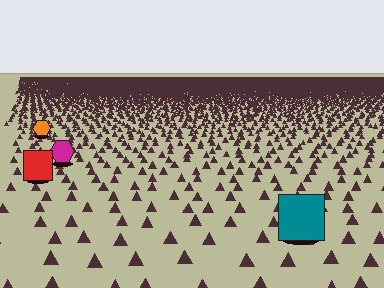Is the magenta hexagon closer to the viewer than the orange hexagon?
Yes. The magenta hexagon is closer — you can tell from the texture gradient: the ground texture is coarser near it.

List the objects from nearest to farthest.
From nearest to farthest: the teal square, the red square, the magenta hexagon, the orange hexagon.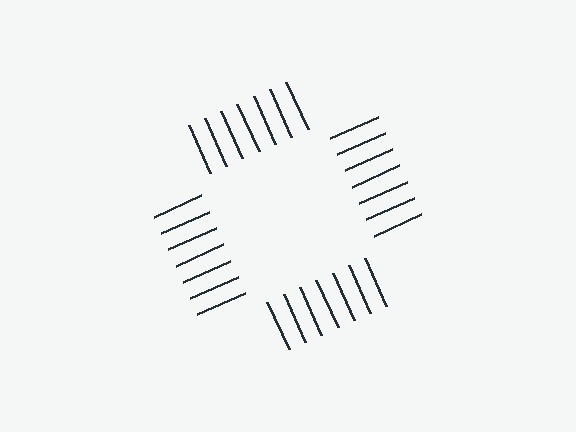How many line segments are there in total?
28 — 7 along each of the 4 edges.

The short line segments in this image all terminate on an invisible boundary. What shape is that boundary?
An illusory square — the line segments terminate on its edges but no continuous stroke is drawn.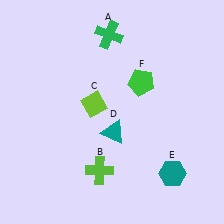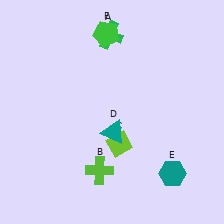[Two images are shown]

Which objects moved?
The objects that moved are: the lime diamond (C), the green pentagon (F).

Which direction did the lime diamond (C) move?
The lime diamond (C) moved down.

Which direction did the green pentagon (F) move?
The green pentagon (F) moved up.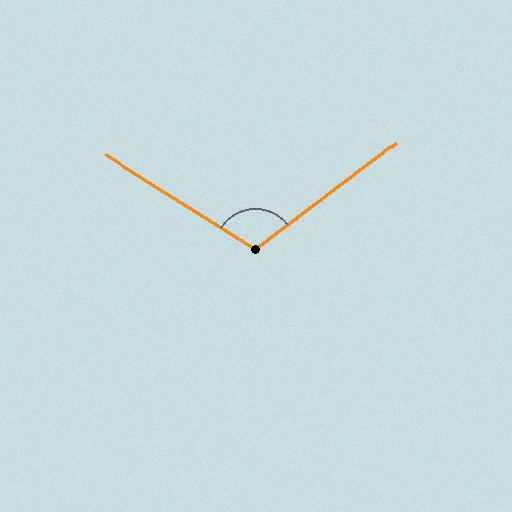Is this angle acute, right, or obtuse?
It is obtuse.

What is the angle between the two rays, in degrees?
Approximately 110 degrees.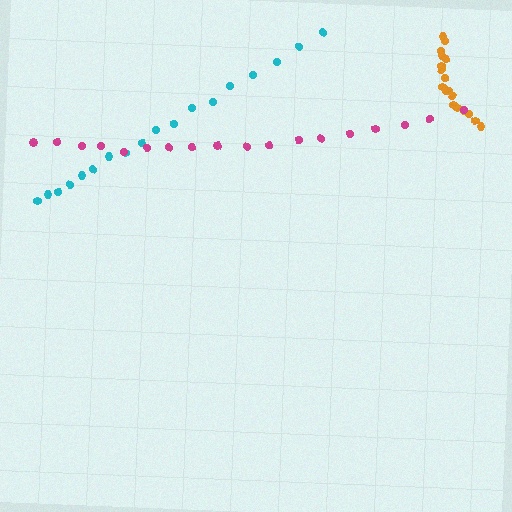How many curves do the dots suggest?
There are 3 distinct paths.